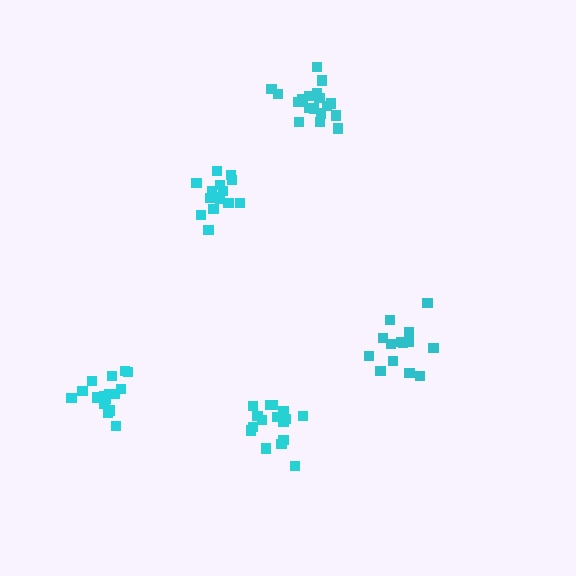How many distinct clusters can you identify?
There are 5 distinct clusters.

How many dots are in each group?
Group 1: 16 dots, Group 2: 18 dots, Group 3: 16 dots, Group 4: 14 dots, Group 5: 17 dots (81 total).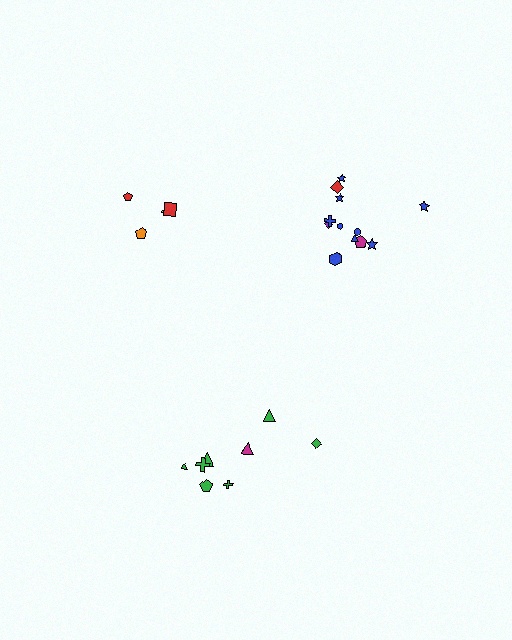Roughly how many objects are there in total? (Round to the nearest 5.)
Roughly 25 objects in total.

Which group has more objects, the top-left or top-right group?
The top-right group.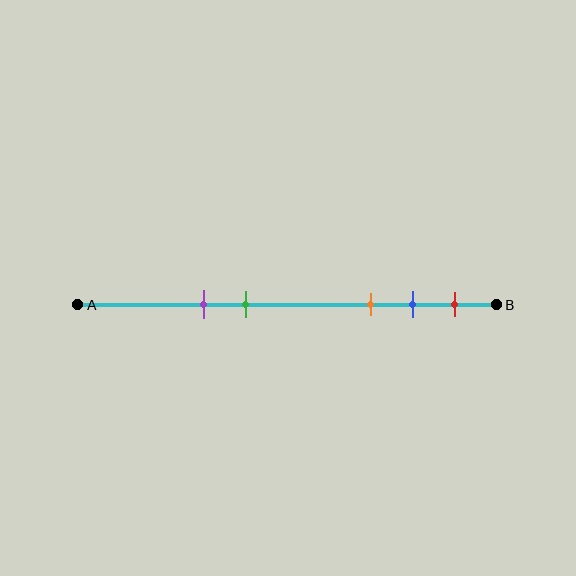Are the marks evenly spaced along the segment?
No, the marks are not evenly spaced.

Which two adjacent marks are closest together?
The blue and red marks are the closest adjacent pair.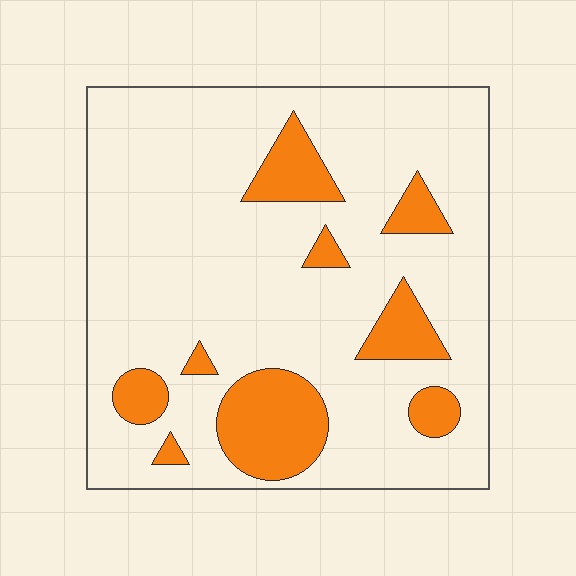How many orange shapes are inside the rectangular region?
9.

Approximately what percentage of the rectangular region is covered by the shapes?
Approximately 20%.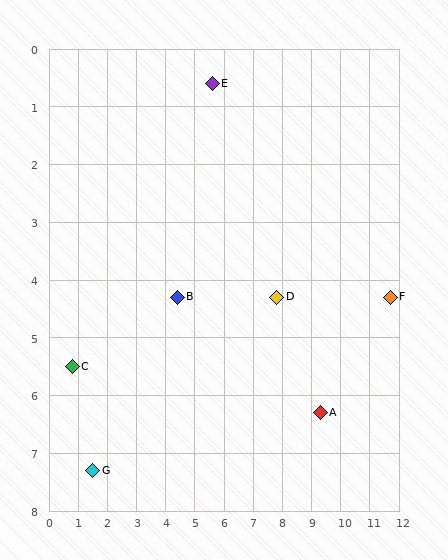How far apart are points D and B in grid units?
Points D and B are about 3.4 grid units apart.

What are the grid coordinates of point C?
Point C is at approximately (0.8, 5.5).